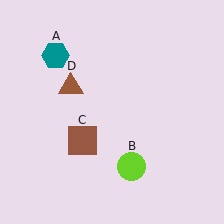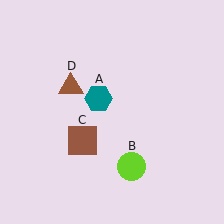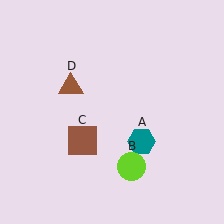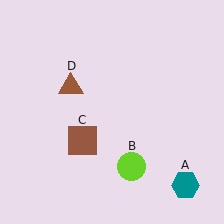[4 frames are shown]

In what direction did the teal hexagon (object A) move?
The teal hexagon (object A) moved down and to the right.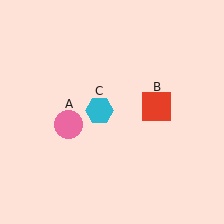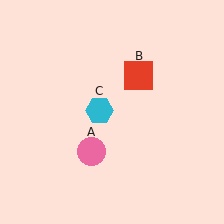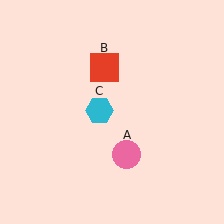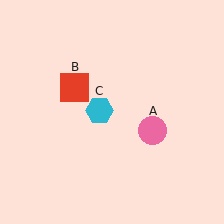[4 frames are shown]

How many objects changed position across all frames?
2 objects changed position: pink circle (object A), red square (object B).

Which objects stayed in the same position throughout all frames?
Cyan hexagon (object C) remained stationary.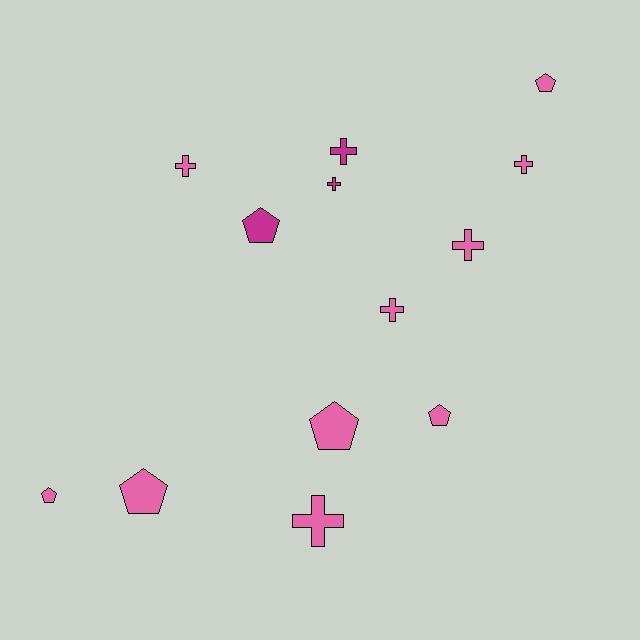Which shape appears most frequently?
Cross, with 7 objects.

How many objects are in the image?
There are 13 objects.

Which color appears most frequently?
Pink, with 10 objects.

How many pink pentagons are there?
There are 5 pink pentagons.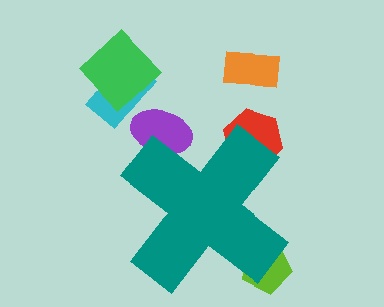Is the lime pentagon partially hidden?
Yes, the lime pentagon is partially hidden behind the teal cross.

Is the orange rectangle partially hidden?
No, the orange rectangle is fully visible.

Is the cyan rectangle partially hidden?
No, the cyan rectangle is fully visible.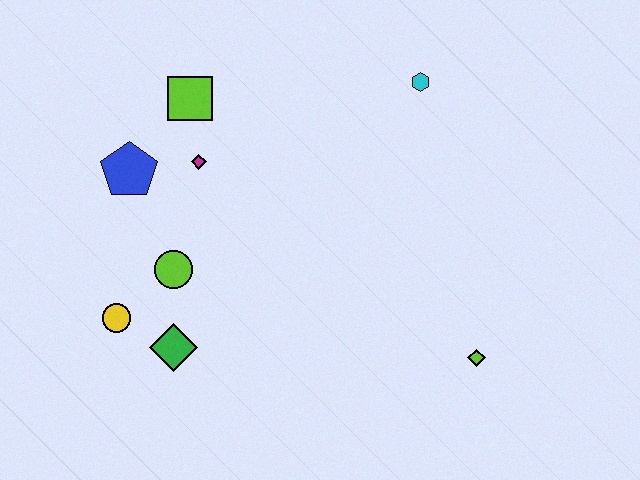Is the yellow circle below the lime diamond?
No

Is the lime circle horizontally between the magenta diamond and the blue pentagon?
Yes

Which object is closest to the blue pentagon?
The magenta diamond is closest to the blue pentagon.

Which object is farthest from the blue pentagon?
The lime diamond is farthest from the blue pentagon.